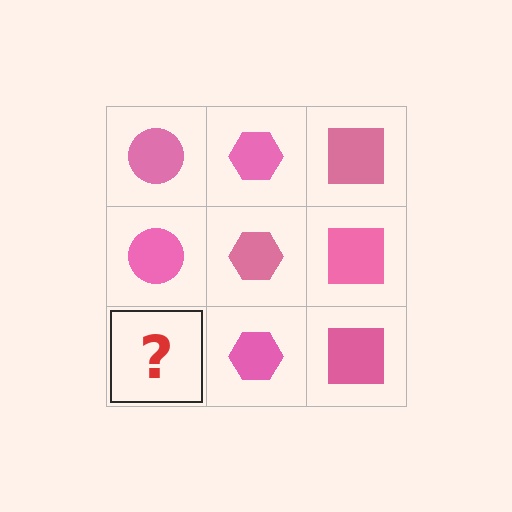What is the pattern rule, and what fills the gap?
The rule is that each column has a consistent shape. The gap should be filled with a pink circle.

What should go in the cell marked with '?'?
The missing cell should contain a pink circle.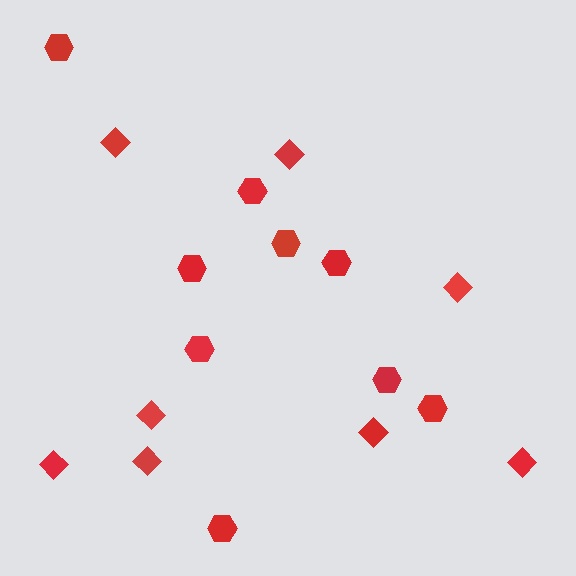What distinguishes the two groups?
There are 2 groups: one group of hexagons (9) and one group of diamonds (8).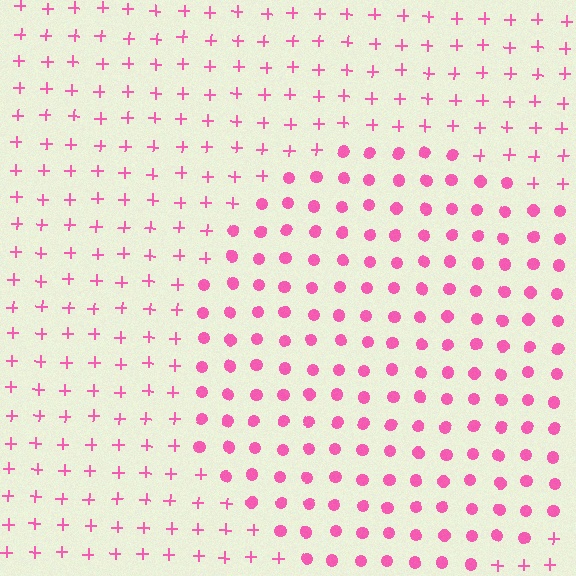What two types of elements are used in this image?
The image uses circles inside the circle region and plus signs outside it.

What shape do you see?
I see a circle.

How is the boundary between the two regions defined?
The boundary is defined by a change in element shape: circles inside vs. plus signs outside. All elements share the same color and spacing.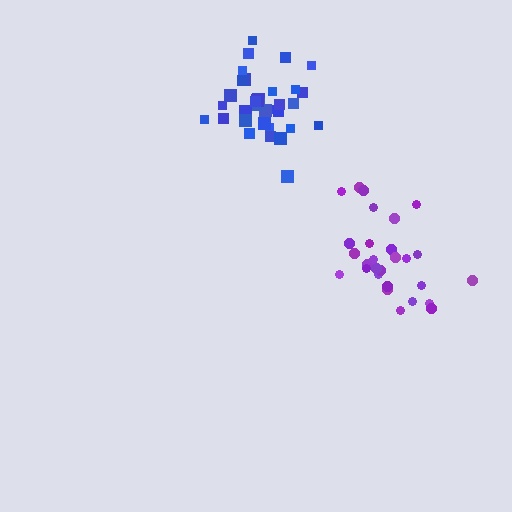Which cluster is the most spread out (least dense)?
Purple.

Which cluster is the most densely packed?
Blue.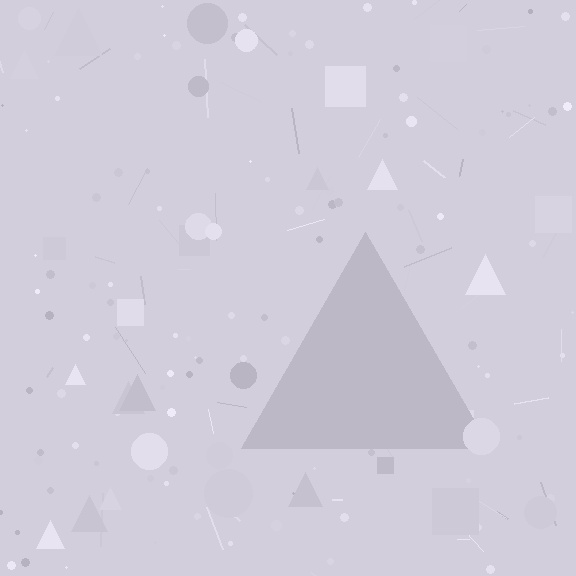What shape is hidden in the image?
A triangle is hidden in the image.